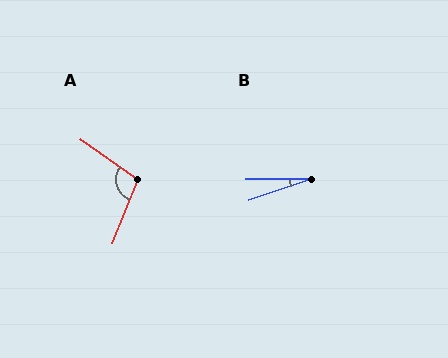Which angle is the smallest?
B, at approximately 19 degrees.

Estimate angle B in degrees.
Approximately 19 degrees.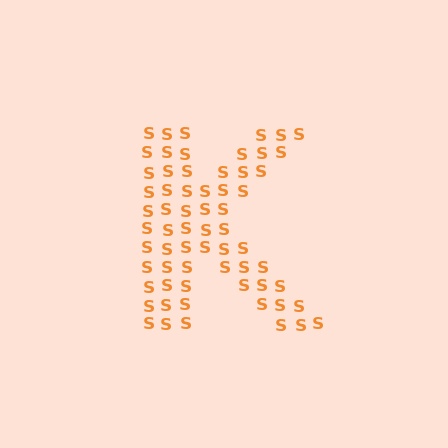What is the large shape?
The large shape is the letter K.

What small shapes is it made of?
It is made of small letter S's.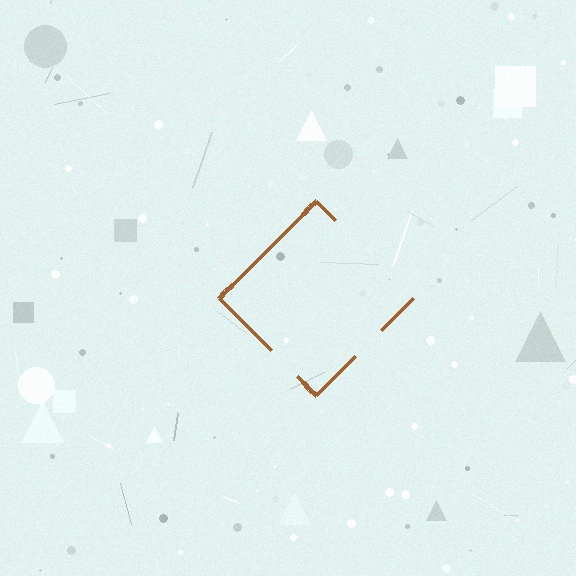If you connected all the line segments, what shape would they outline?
They would outline a diamond.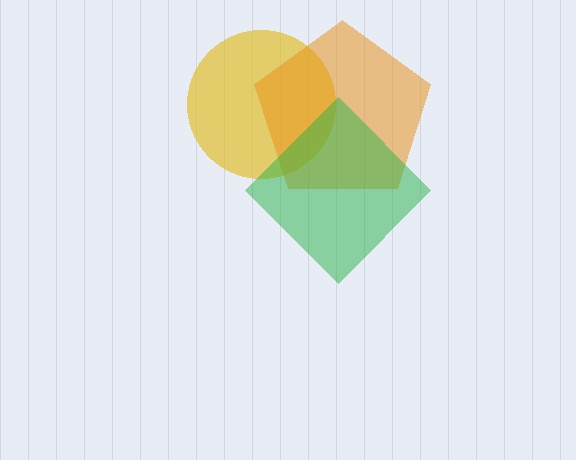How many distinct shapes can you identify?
There are 3 distinct shapes: a yellow circle, an orange pentagon, a green diamond.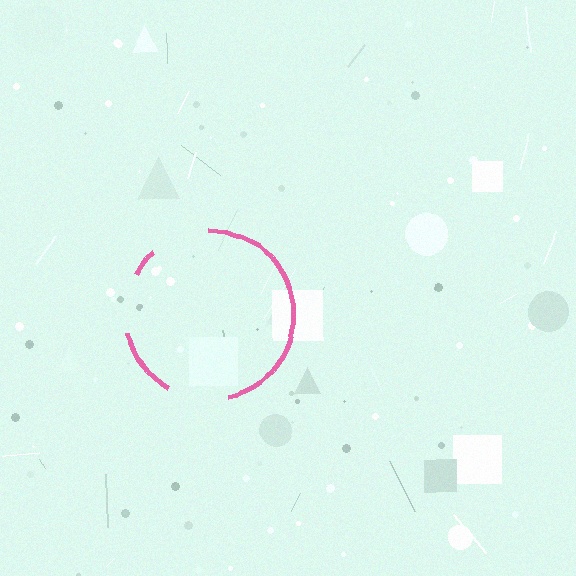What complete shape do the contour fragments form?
The contour fragments form a circle.